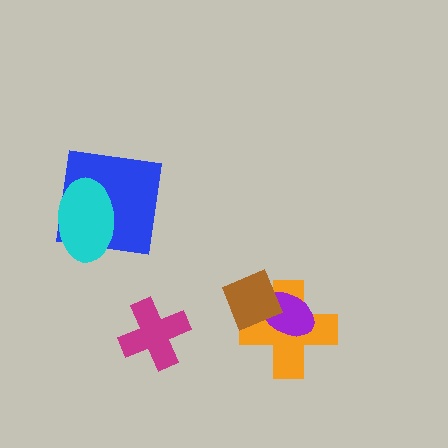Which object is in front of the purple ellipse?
The brown diamond is in front of the purple ellipse.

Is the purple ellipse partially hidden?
Yes, it is partially covered by another shape.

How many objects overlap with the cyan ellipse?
1 object overlaps with the cyan ellipse.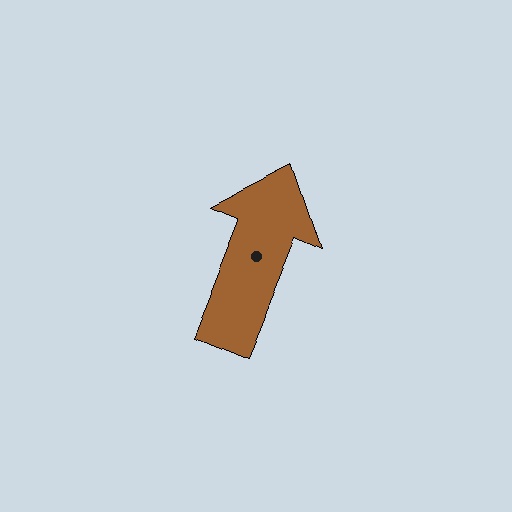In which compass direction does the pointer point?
North.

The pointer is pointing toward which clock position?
Roughly 1 o'clock.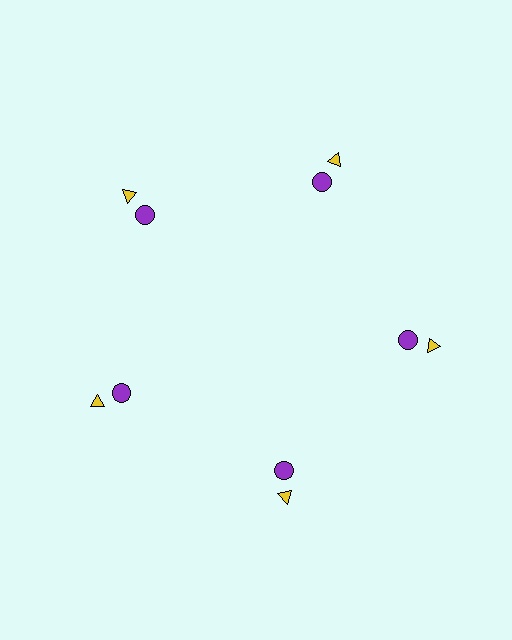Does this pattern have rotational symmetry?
Yes, this pattern has 5-fold rotational symmetry. It looks the same after rotating 72 degrees around the center.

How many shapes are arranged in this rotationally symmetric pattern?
There are 10 shapes, arranged in 5 groups of 2.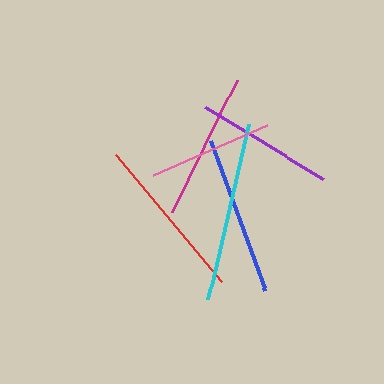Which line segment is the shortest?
The pink line is the shortest at approximately 124 pixels.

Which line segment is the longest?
The cyan line is the longest at approximately 179 pixels.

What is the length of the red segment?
The red segment is approximately 165 pixels long.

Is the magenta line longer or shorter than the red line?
The red line is longer than the magenta line.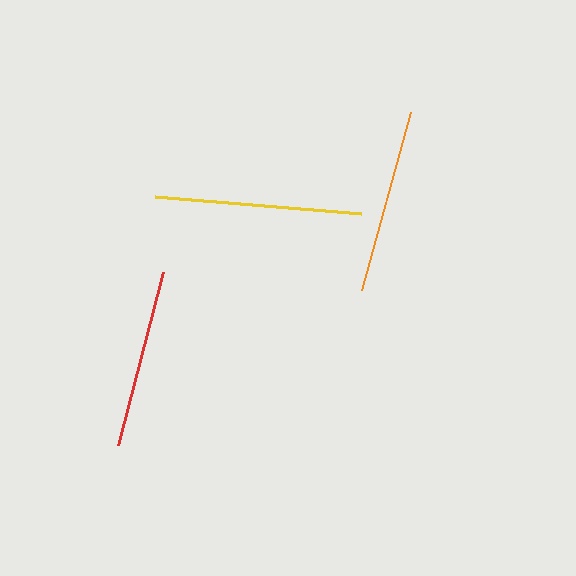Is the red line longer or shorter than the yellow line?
The yellow line is longer than the red line.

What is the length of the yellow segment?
The yellow segment is approximately 207 pixels long.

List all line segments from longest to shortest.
From longest to shortest: yellow, orange, red.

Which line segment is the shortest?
The red line is the shortest at approximately 179 pixels.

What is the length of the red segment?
The red segment is approximately 179 pixels long.